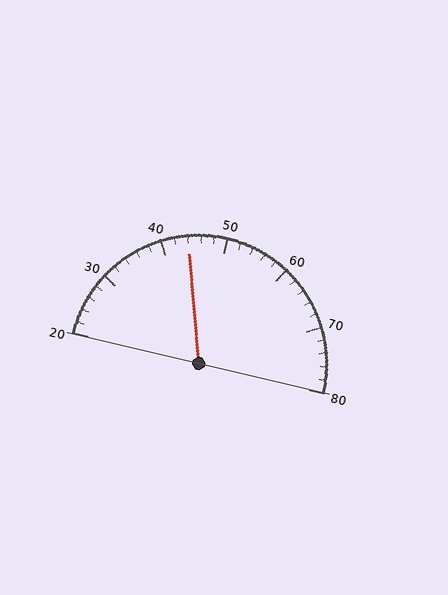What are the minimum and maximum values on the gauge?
The gauge ranges from 20 to 80.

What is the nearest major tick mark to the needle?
The nearest major tick mark is 40.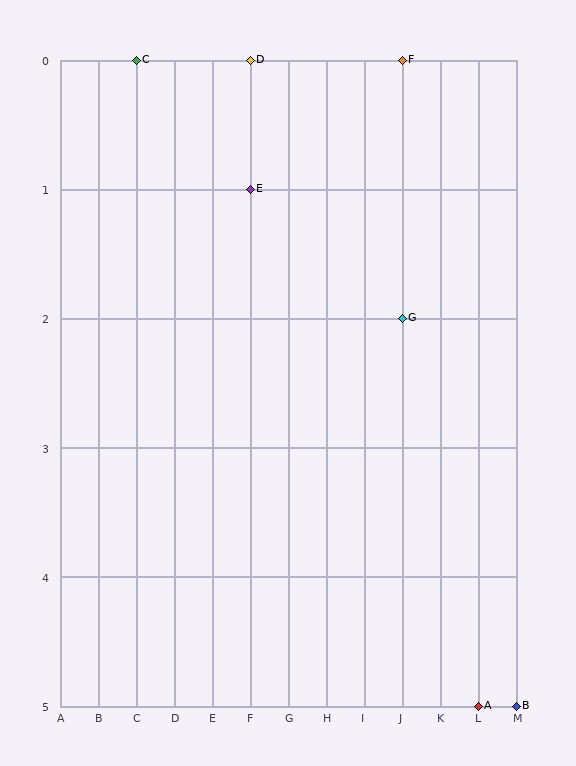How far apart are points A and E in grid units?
Points A and E are 6 columns and 4 rows apart (about 7.2 grid units diagonally).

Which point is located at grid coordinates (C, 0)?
Point C is at (C, 0).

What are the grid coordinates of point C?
Point C is at grid coordinates (C, 0).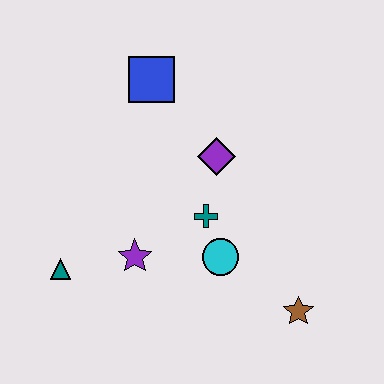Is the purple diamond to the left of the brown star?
Yes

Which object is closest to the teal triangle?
The purple star is closest to the teal triangle.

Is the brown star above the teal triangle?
No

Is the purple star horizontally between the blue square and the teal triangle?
Yes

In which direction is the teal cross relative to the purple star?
The teal cross is to the right of the purple star.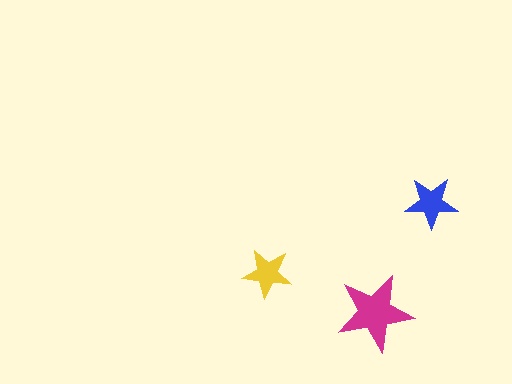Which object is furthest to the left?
The yellow star is leftmost.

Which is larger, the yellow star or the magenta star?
The magenta one.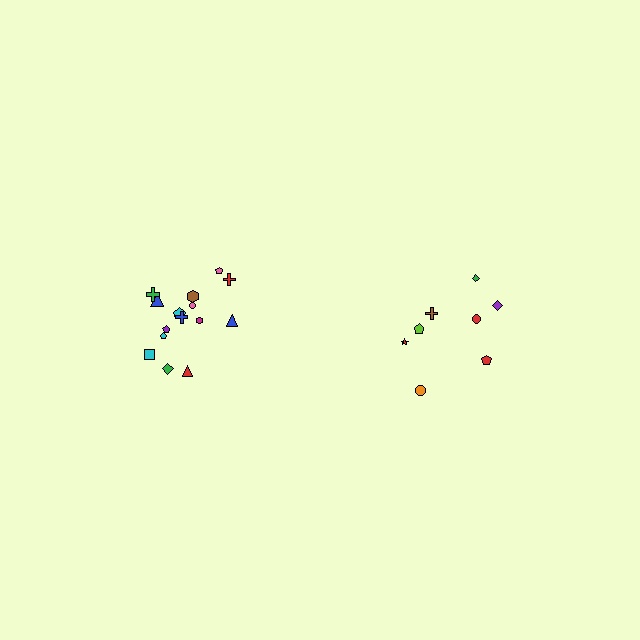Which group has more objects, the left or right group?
The left group.